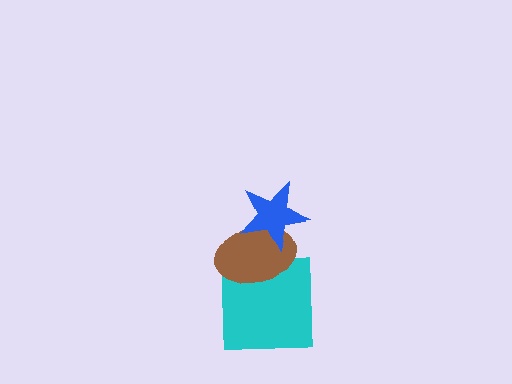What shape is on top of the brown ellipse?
The blue star is on top of the brown ellipse.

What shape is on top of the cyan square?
The brown ellipse is on top of the cyan square.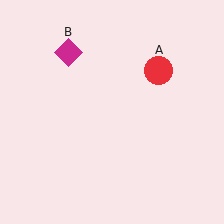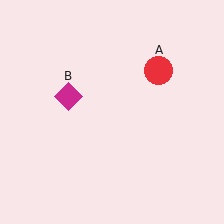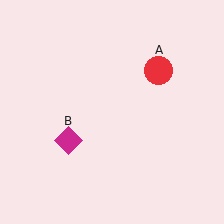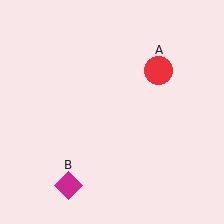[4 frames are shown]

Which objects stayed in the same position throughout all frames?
Red circle (object A) remained stationary.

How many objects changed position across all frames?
1 object changed position: magenta diamond (object B).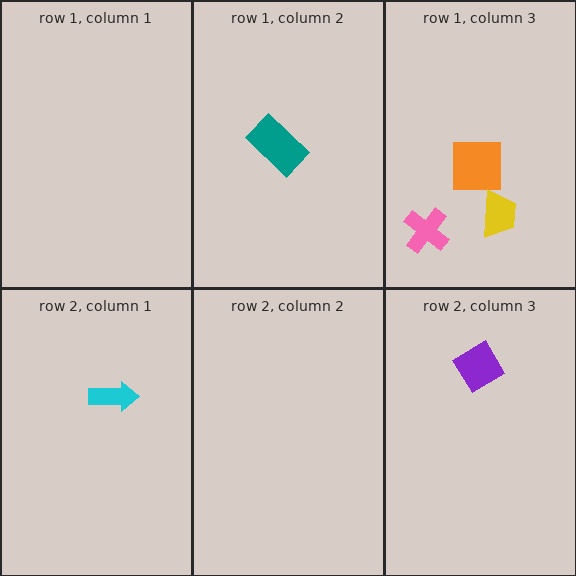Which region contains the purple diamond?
The row 2, column 3 region.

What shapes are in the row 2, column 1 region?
The cyan arrow.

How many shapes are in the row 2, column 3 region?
1.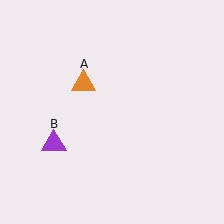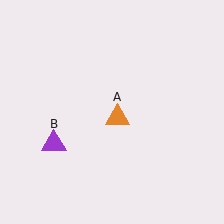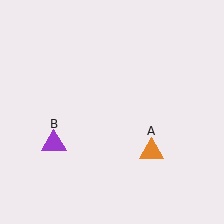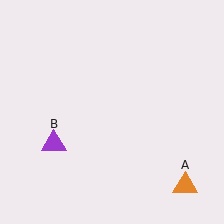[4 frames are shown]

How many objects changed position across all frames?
1 object changed position: orange triangle (object A).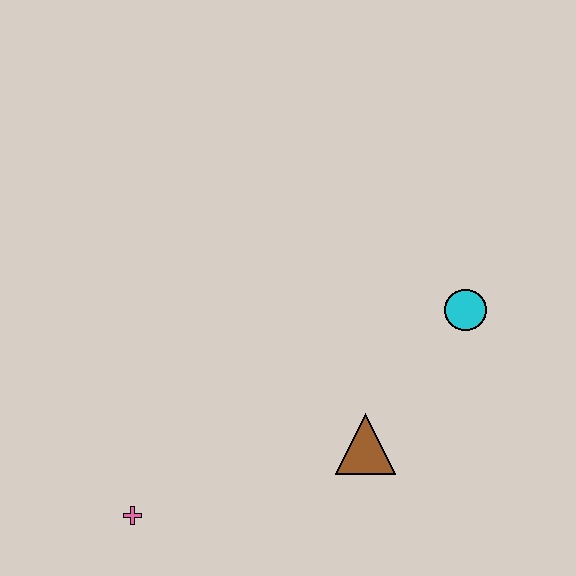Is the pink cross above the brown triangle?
No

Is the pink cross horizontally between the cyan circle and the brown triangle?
No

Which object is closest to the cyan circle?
The brown triangle is closest to the cyan circle.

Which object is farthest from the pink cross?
The cyan circle is farthest from the pink cross.